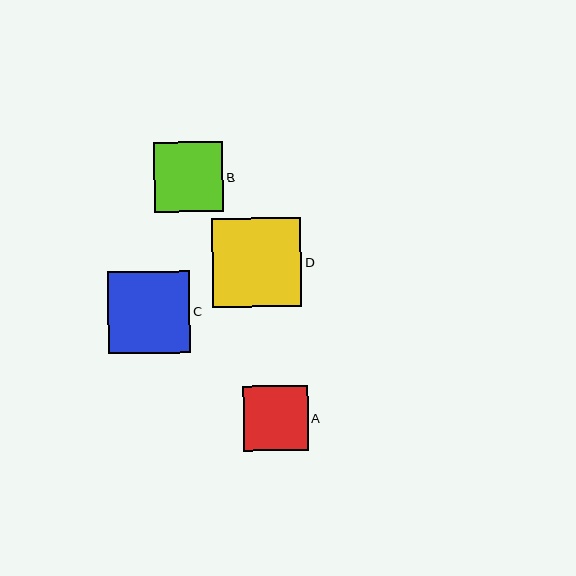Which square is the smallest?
Square A is the smallest with a size of approximately 65 pixels.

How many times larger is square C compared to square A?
Square C is approximately 1.3 times the size of square A.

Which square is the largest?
Square D is the largest with a size of approximately 89 pixels.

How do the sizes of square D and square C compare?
Square D and square C are approximately the same size.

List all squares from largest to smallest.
From largest to smallest: D, C, B, A.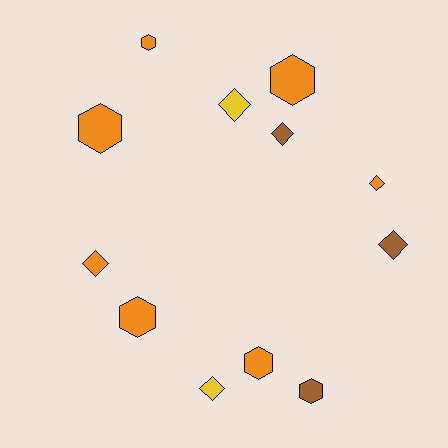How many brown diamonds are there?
There are 2 brown diamonds.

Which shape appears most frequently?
Hexagon, with 6 objects.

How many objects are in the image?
There are 12 objects.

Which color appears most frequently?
Orange, with 7 objects.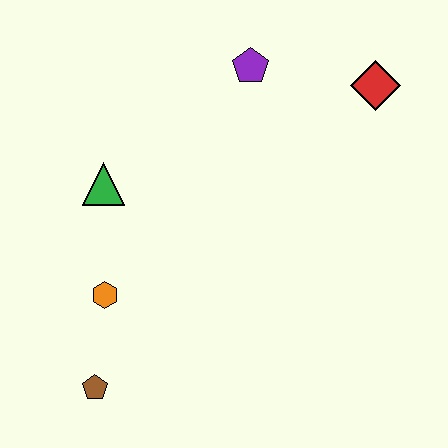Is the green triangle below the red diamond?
Yes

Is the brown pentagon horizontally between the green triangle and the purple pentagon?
No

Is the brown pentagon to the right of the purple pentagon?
No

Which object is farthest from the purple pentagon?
The brown pentagon is farthest from the purple pentagon.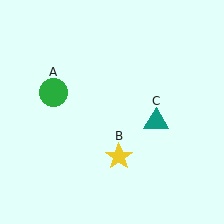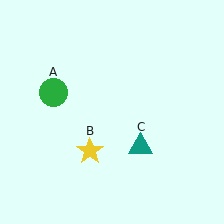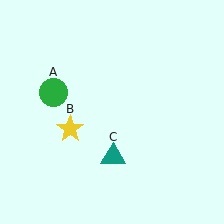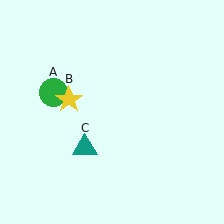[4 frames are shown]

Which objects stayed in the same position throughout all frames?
Green circle (object A) remained stationary.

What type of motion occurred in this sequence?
The yellow star (object B), teal triangle (object C) rotated clockwise around the center of the scene.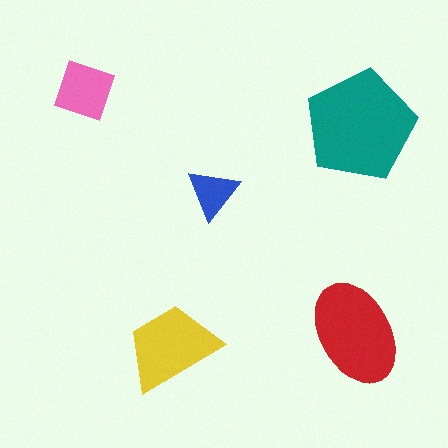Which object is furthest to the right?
The teal pentagon is rightmost.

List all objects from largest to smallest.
The teal pentagon, the red ellipse, the yellow trapezoid, the pink diamond, the blue triangle.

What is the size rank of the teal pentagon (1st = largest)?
1st.